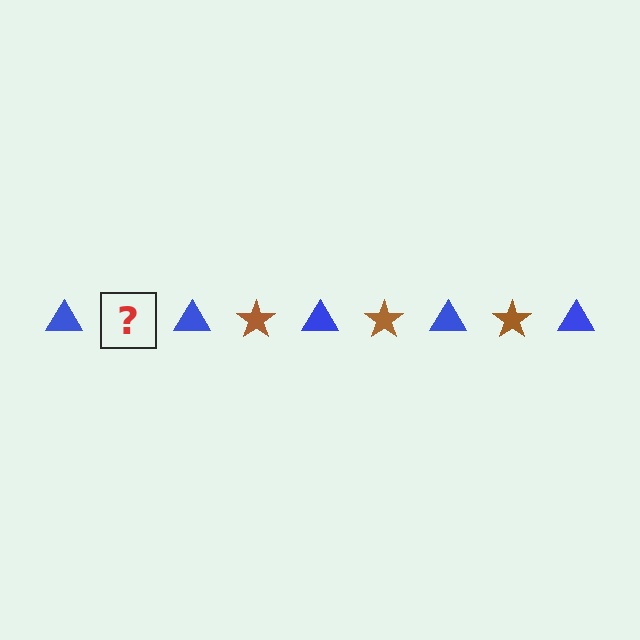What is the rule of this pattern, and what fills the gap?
The rule is that the pattern alternates between blue triangle and brown star. The gap should be filled with a brown star.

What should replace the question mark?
The question mark should be replaced with a brown star.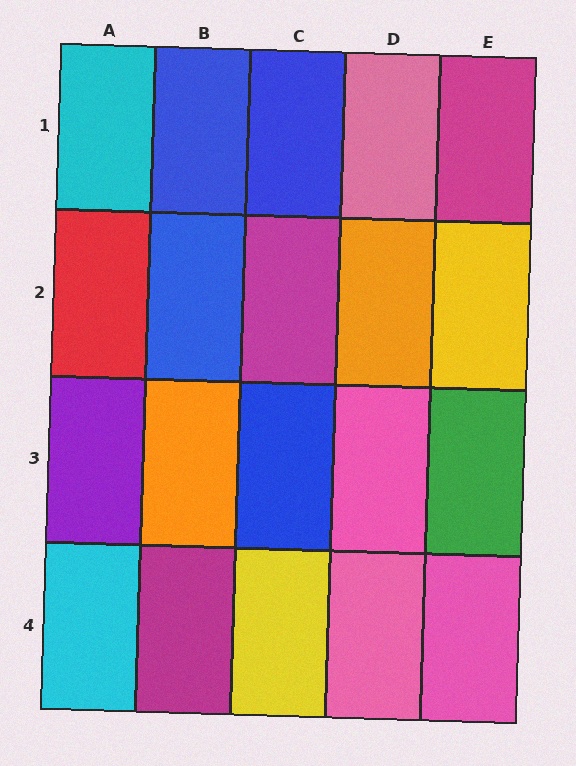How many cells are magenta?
3 cells are magenta.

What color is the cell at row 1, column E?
Magenta.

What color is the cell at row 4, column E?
Pink.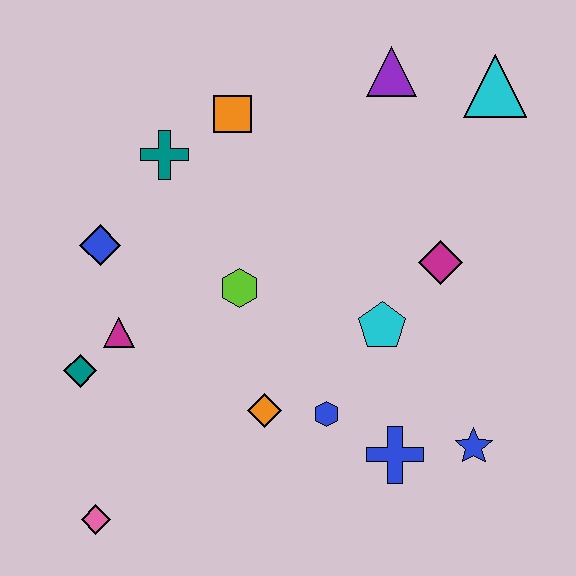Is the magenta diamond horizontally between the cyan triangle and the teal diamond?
Yes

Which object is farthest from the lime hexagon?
The cyan triangle is farthest from the lime hexagon.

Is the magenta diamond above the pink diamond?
Yes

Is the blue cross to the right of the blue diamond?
Yes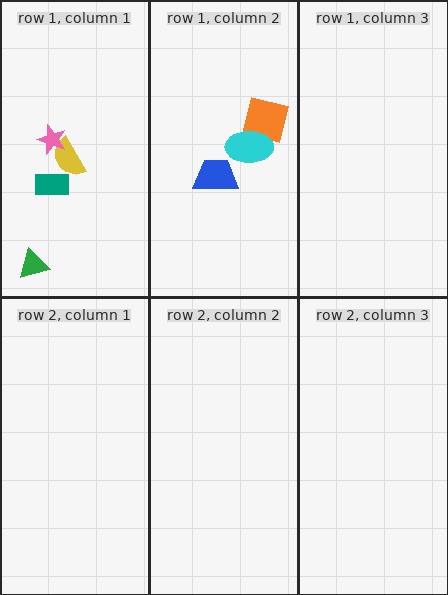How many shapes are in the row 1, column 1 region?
4.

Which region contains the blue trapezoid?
The row 1, column 2 region.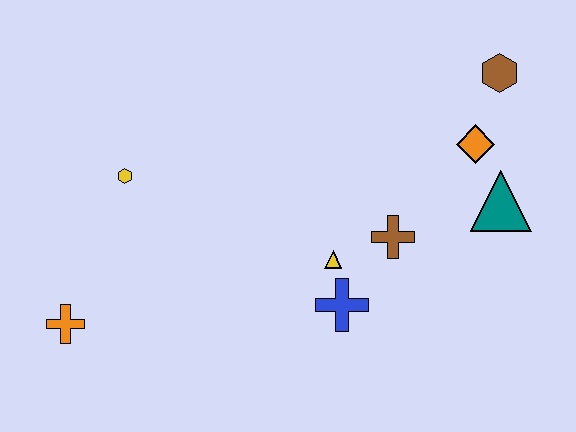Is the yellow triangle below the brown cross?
Yes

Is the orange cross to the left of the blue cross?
Yes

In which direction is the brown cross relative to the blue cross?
The brown cross is above the blue cross.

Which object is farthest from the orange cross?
The brown hexagon is farthest from the orange cross.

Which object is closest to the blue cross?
The yellow triangle is closest to the blue cross.